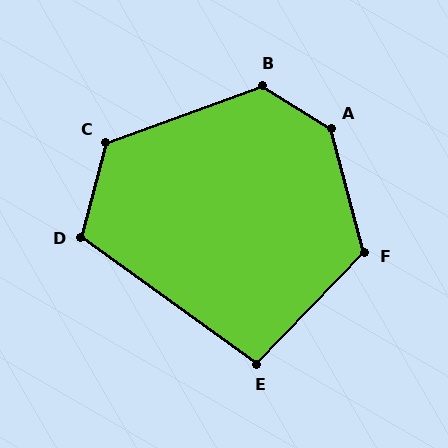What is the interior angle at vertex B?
Approximately 128 degrees (obtuse).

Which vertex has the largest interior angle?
A, at approximately 137 degrees.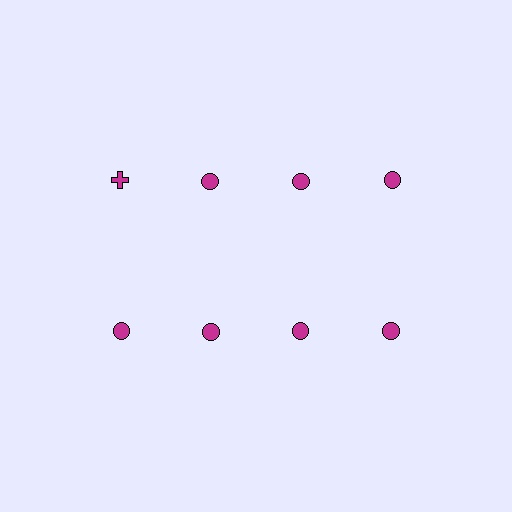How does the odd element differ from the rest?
It has a different shape: cross instead of circle.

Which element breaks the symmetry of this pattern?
The magenta cross in the top row, leftmost column breaks the symmetry. All other shapes are magenta circles.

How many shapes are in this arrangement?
There are 8 shapes arranged in a grid pattern.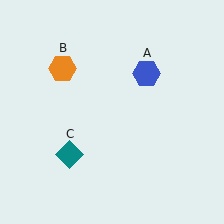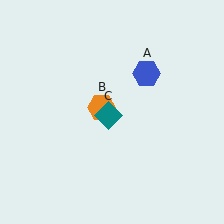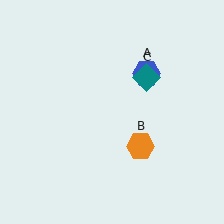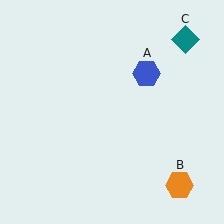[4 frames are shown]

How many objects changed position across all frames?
2 objects changed position: orange hexagon (object B), teal diamond (object C).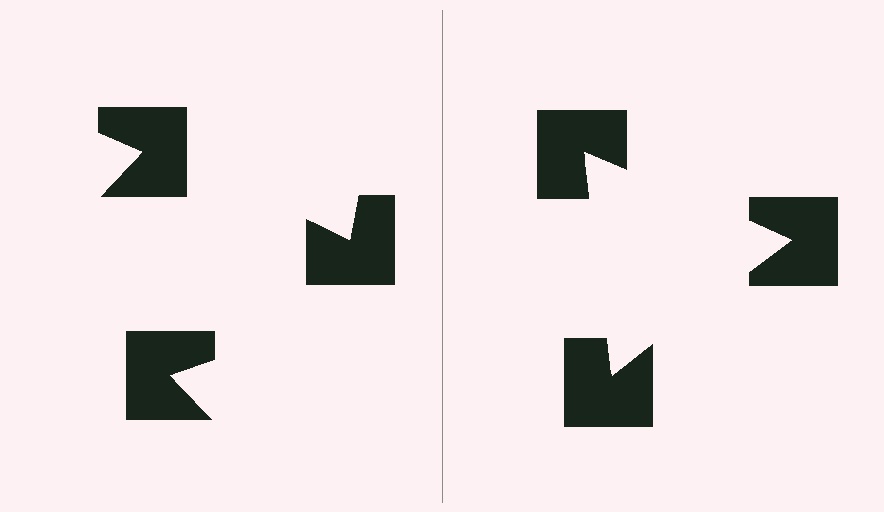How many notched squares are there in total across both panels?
6 — 3 on each side.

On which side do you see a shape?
An illusory triangle appears on the right side. On the left side the wedge cuts are rotated, so no coherent shape forms.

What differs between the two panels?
The notched squares are positioned identically on both sides; only the wedge orientations differ. On the right they align to a triangle; on the left they are misaligned.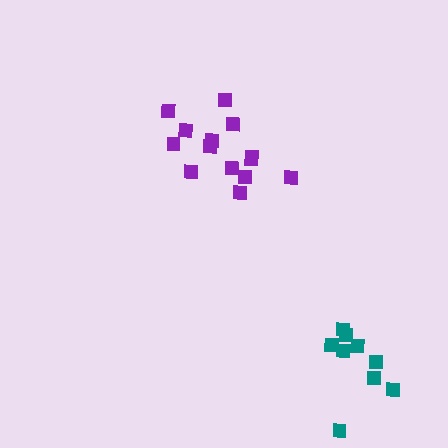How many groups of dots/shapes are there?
There are 2 groups.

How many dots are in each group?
Group 1: 14 dots, Group 2: 9 dots (23 total).